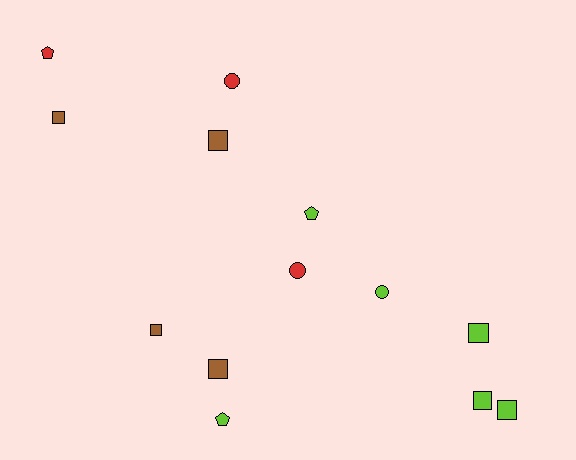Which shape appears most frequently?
Square, with 7 objects.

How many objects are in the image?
There are 13 objects.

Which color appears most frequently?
Lime, with 6 objects.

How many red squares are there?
There are no red squares.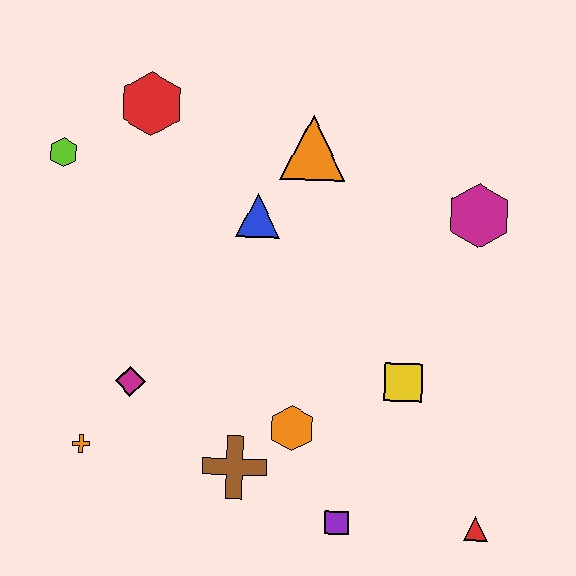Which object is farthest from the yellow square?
The lime hexagon is farthest from the yellow square.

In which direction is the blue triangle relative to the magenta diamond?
The blue triangle is above the magenta diamond.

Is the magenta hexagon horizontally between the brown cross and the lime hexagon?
No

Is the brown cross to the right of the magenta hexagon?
No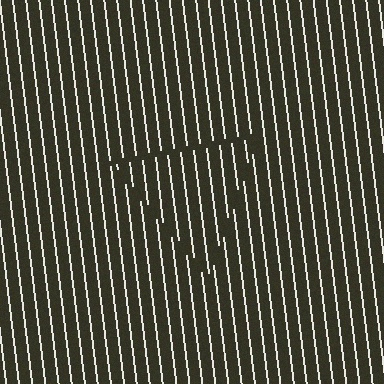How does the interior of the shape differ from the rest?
The interior of the shape contains the same grating, shifted by half a period — the contour is defined by the phase discontinuity where line-ends from the inner and outer gratings abut.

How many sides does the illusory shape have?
3 sides — the line-ends trace a triangle.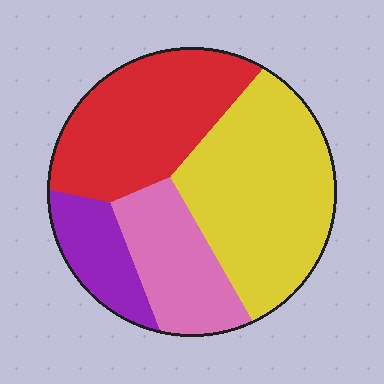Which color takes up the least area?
Purple, at roughly 10%.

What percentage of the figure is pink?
Pink covers roughly 20% of the figure.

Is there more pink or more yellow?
Yellow.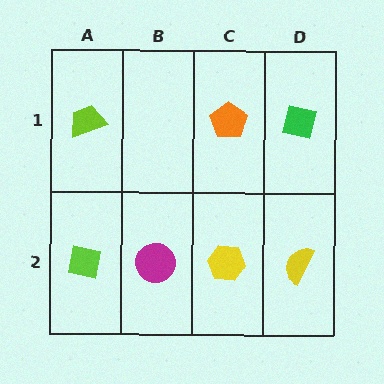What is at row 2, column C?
A yellow hexagon.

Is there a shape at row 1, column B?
No, that cell is empty.